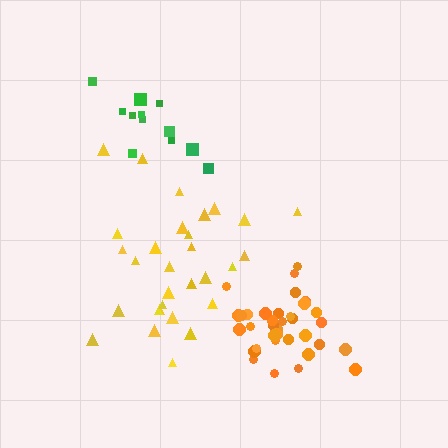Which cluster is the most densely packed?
Orange.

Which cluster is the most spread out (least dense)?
Green.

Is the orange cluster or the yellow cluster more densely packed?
Orange.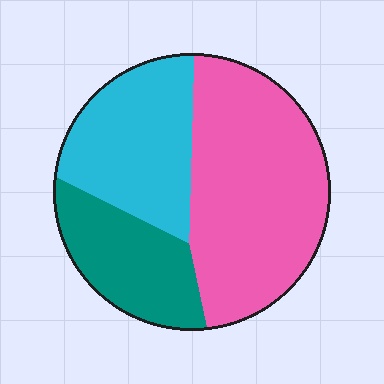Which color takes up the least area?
Teal, at roughly 20%.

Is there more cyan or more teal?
Cyan.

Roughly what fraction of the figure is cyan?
Cyan covers 29% of the figure.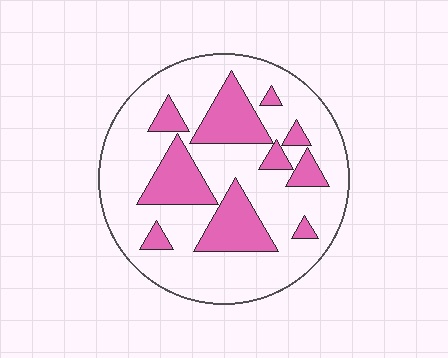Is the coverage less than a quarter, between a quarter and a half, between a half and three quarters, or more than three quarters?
Between a quarter and a half.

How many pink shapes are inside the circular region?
10.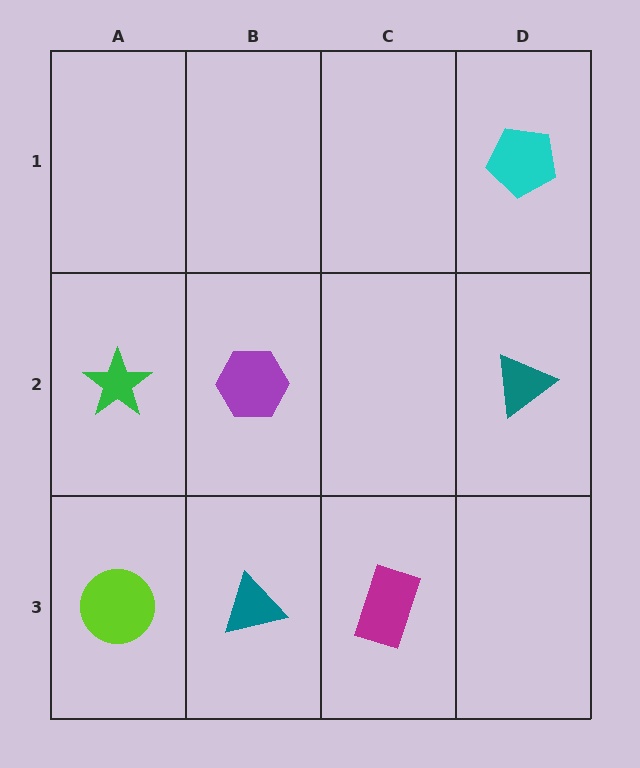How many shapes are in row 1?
1 shape.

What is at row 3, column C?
A magenta rectangle.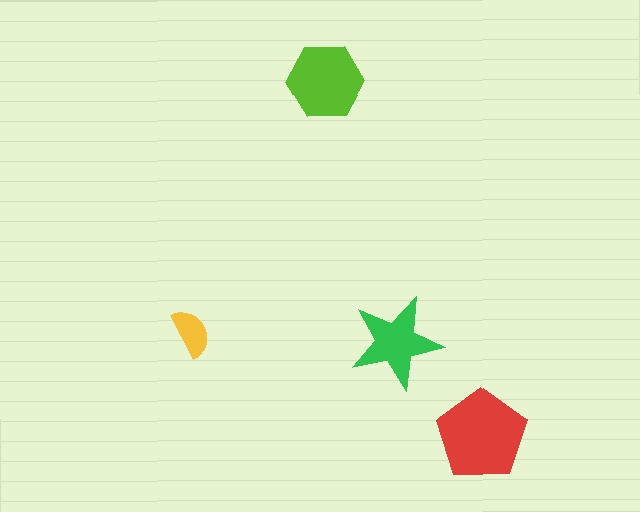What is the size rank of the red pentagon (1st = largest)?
1st.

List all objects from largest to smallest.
The red pentagon, the lime hexagon, the green star, the yellow semicircle.